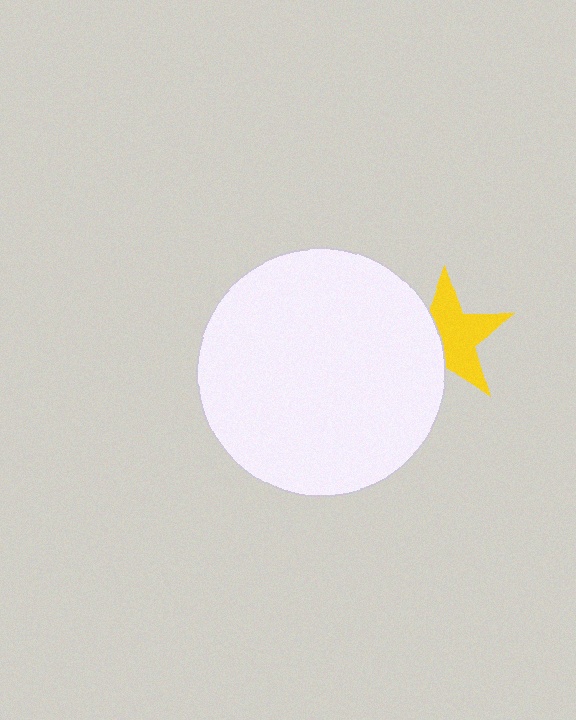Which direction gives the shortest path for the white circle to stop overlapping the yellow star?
Moving left gives the shortest separation.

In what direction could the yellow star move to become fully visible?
The yellow star could move right. That would shift it out from behind the white circle entirely.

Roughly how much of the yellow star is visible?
About half of it is visible (roughly 61%).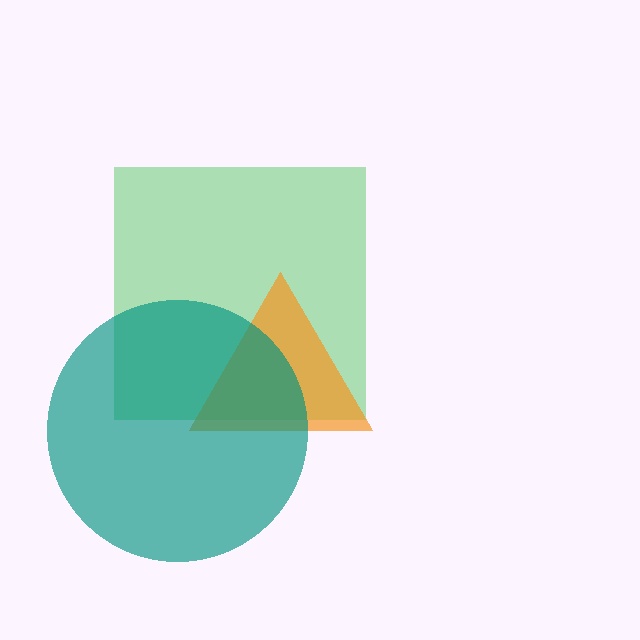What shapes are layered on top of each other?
The layered shapes are: a green square, an orange triangle, a teal circle.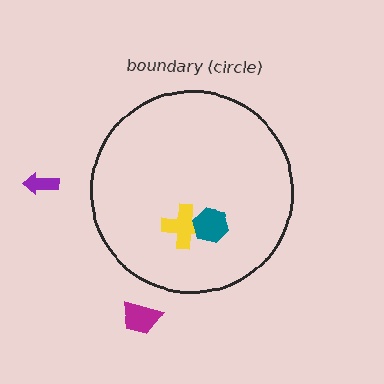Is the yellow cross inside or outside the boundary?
Inside.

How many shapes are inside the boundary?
2 inside, 2 outside.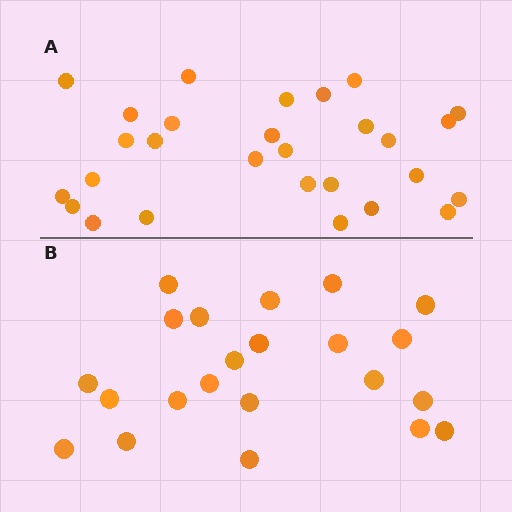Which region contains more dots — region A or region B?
Region A (the top region) has more dots.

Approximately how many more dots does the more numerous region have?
Region A has about 6 more dots than region B.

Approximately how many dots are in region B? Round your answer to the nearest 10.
About 20 dots. (The exact count is 22, which rounds to 20.)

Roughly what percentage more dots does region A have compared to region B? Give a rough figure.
About 25% more.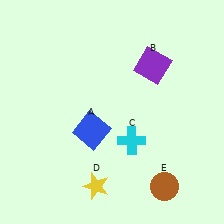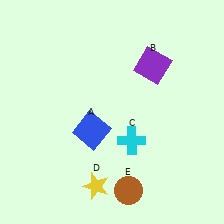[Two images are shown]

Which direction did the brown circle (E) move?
The brown circle (E) moved left.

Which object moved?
The brown circle (E) moved left.